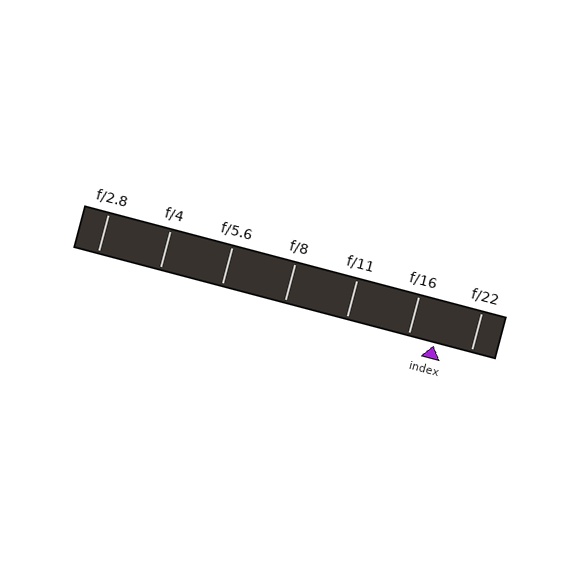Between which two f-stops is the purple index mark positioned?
The index mark is between f/16 and f/22.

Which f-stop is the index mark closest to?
The index mark is closest to f/16.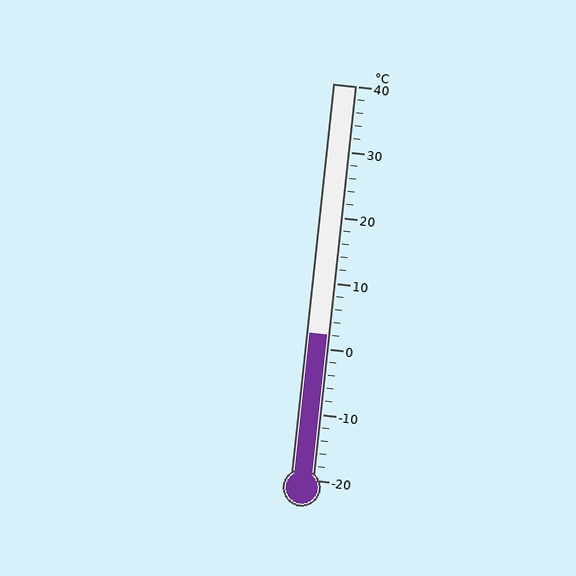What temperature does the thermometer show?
The thermometer shows approximately 2°C.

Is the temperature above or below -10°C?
The temperature is above -10°C.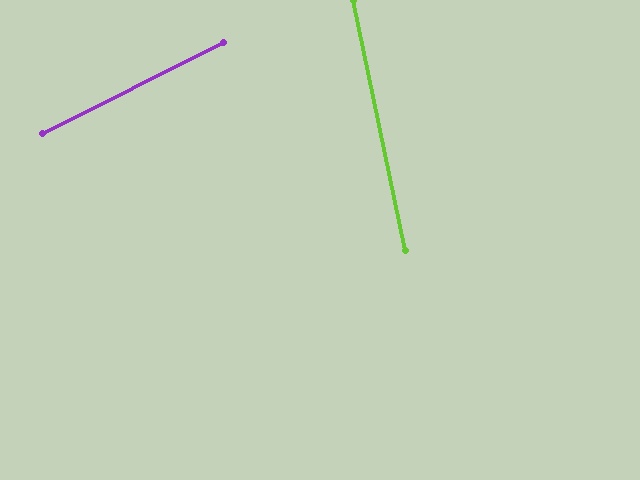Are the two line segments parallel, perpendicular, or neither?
Neither parallel nor perpendicular — they differ by about 75°.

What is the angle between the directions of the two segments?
Approximately 75 degrees.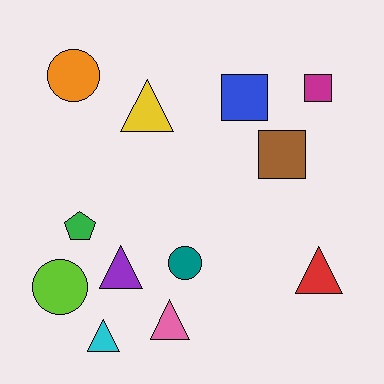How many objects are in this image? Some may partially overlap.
There are 12 objects.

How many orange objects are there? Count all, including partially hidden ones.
There is 1 orange object.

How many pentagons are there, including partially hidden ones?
There is 1 pentagon.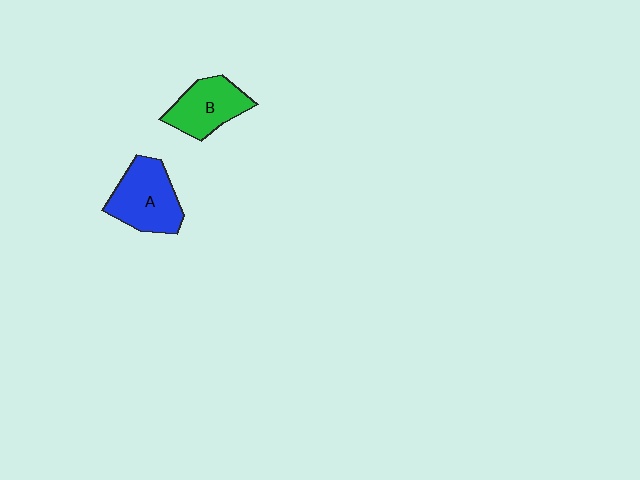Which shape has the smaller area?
Shape B (green).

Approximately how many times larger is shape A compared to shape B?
Approximately 1.2 times.